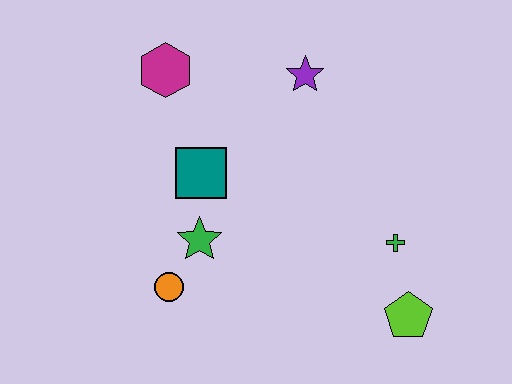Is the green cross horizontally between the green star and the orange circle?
No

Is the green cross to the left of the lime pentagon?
Yes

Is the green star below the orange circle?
No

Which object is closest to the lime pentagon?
The green cross is closest to the lime pentagon.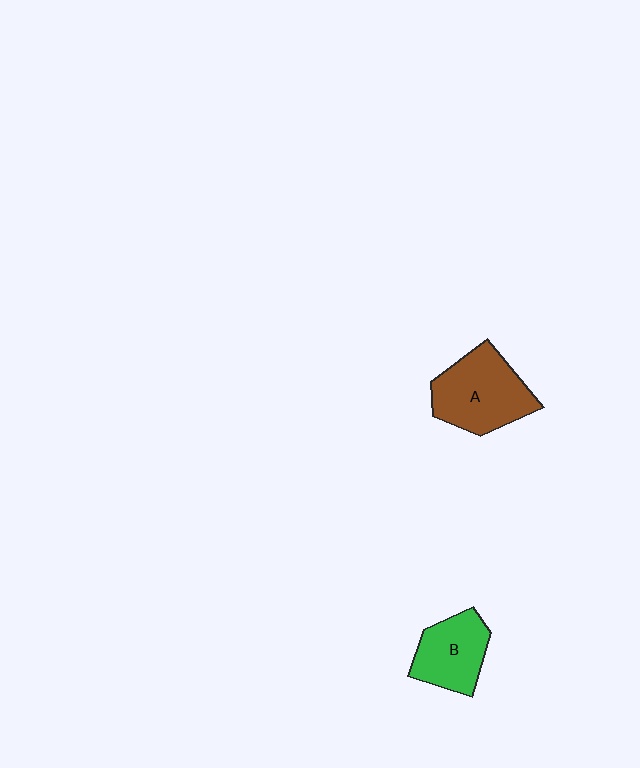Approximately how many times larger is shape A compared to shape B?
Approximately 1.4 times.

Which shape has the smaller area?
Shape B (green).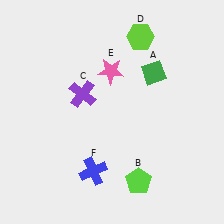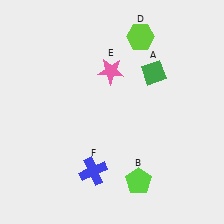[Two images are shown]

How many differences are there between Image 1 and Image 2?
There is 1 difference between the two images.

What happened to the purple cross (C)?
The purple cross (C) was removed in Image 2. It was in the top-left area of Image 1.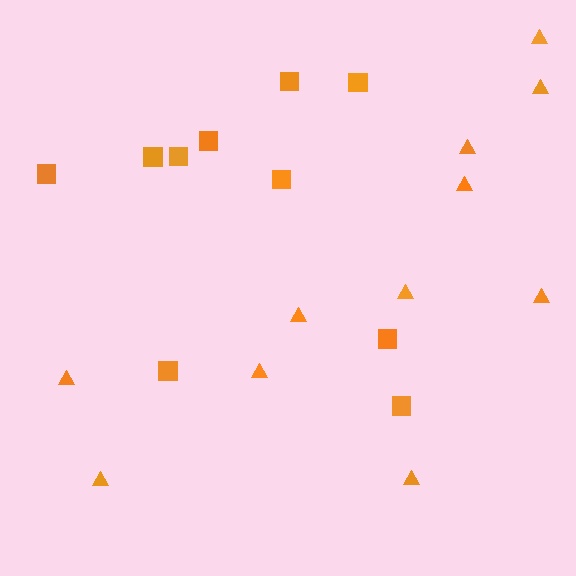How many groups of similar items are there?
There are 2 groups: one group of squares (10) and one group of triangles (11).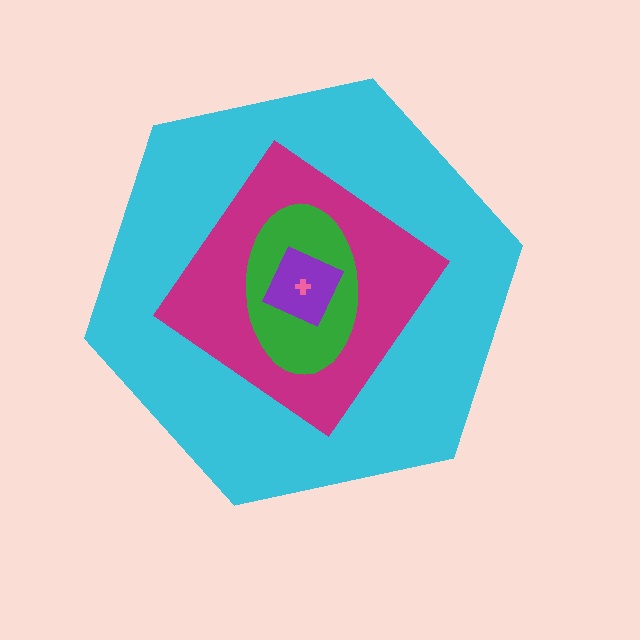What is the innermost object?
The pink cross.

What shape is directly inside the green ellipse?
The purple square.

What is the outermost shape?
The cyan hexagon.